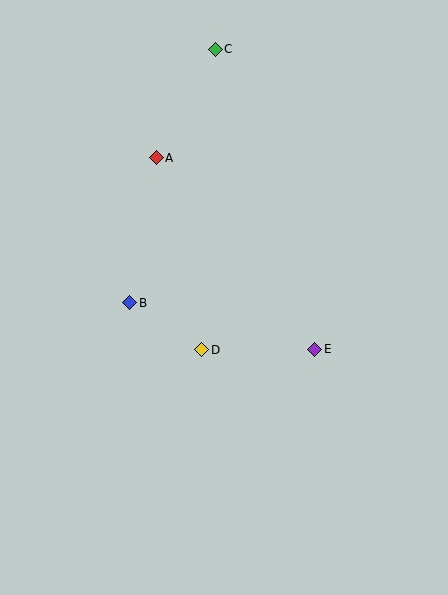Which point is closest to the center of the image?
Point D at (202, 350) is closest to the center.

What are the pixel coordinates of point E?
Point E is at (315, 349).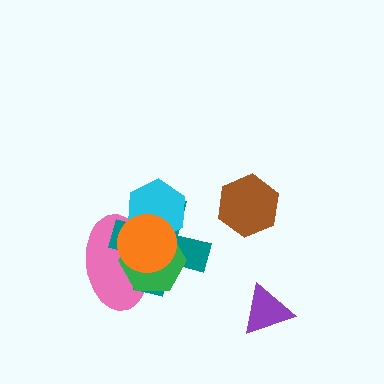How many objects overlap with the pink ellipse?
4 objects overlap with the pink ellipse.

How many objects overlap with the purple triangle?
0 objects overlap with the purple triangle.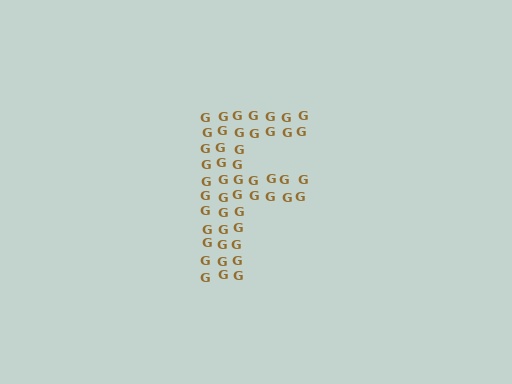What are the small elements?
The small elements are letter G's.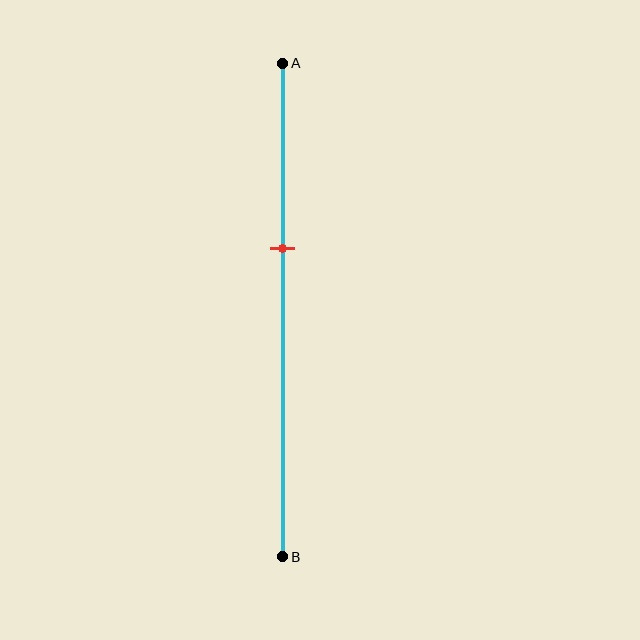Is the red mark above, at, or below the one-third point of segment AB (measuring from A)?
The red mark is below the one-third point of segment AB.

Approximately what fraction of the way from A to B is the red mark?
The red mark is approximately 40% of the way from A to B.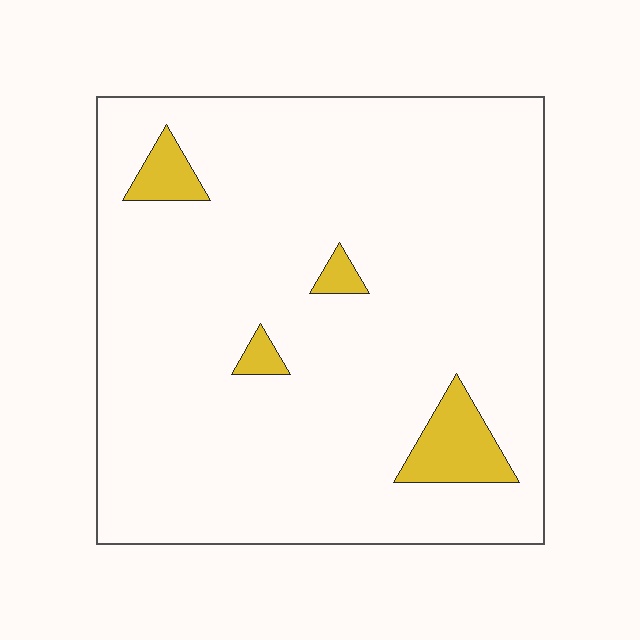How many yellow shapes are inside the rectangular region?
4.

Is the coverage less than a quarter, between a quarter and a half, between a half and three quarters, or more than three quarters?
Less than a quarter.